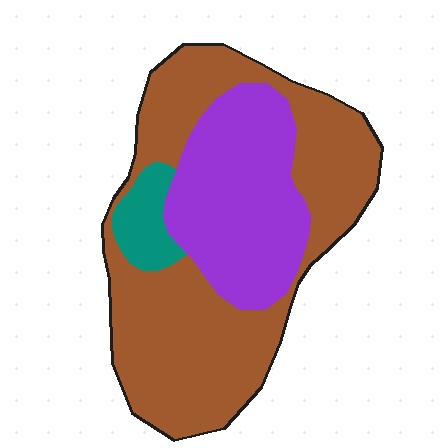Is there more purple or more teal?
Purple.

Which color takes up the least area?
Teal, at roughly 5%.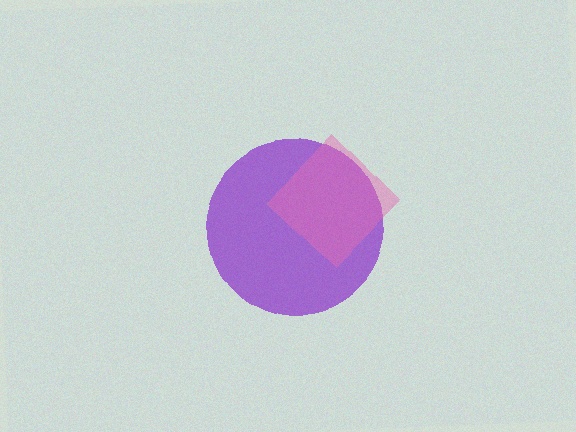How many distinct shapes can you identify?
There are 2 distinct shapes: a purple circle, a pink diamond.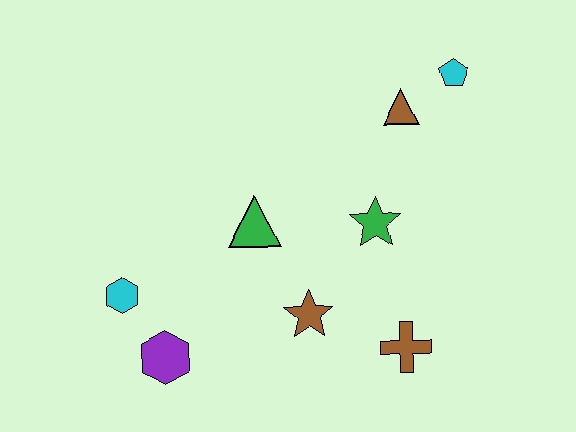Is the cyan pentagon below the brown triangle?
No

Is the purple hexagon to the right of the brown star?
No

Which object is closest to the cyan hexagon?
The purple hexagon is closest to the cyan hexagon.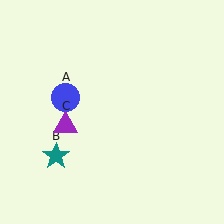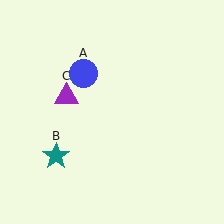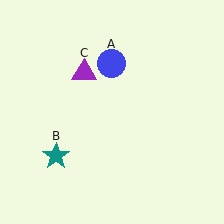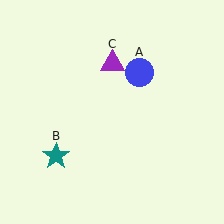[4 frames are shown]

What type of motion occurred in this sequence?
The blue circle (object A), purple triangle (object C) rotated clockwise around the center of the scene.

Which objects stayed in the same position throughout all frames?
Teal star (object B) remained stationary.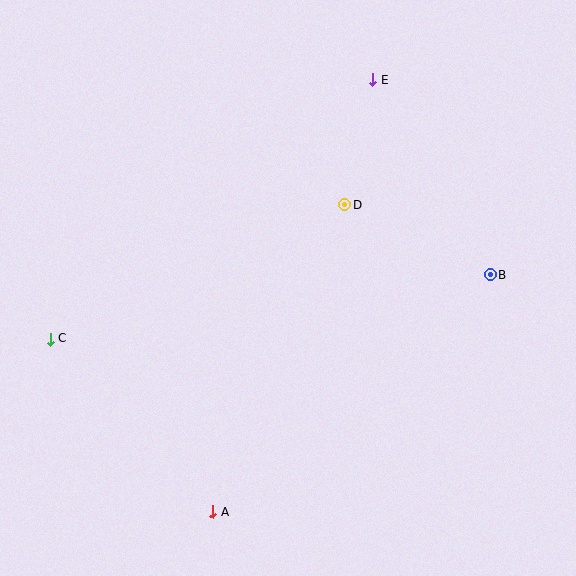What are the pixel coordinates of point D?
Point D is at (345, 204).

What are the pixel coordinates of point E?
Point E is at (372, 80).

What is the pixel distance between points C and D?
The distance between C and D is 324 pixels.